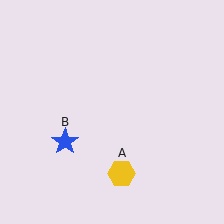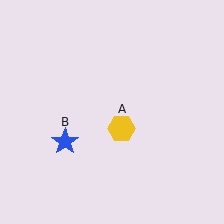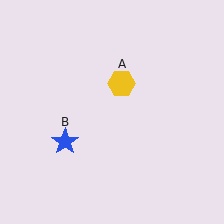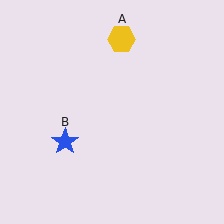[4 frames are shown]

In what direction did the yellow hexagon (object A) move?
The yellow hexagon (object A) moved up.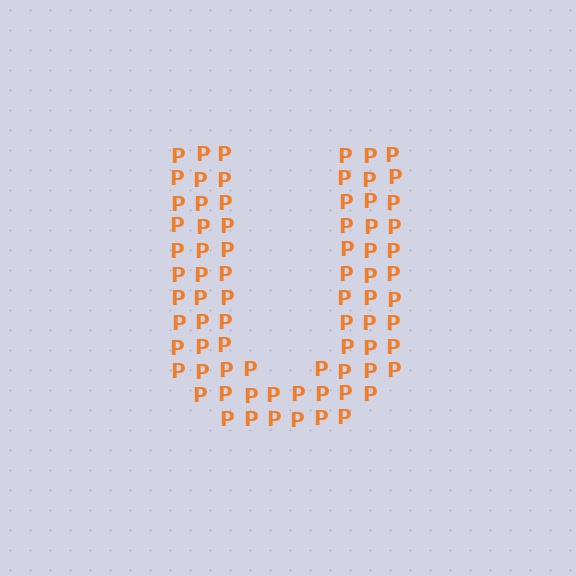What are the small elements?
The small elements are letter P's.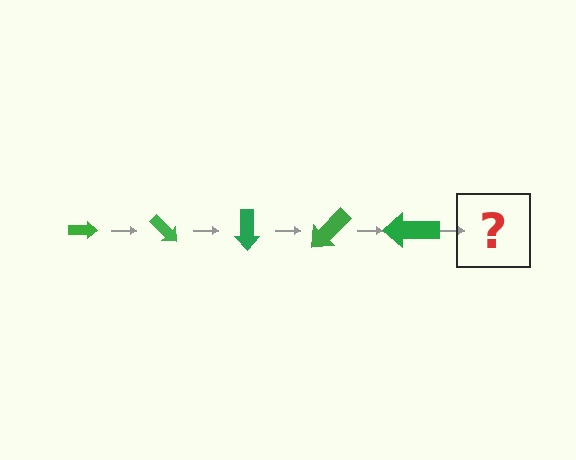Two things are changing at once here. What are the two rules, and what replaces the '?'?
The two rules are that the arrow grows larger each step and it rotates 45 degrees each step. The '?' should be an arrow, larger than the previous one and rotated 225 degrees from the start.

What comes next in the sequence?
The next element should be an arrow, larger than the previous one and rotated 225 degrees from the start.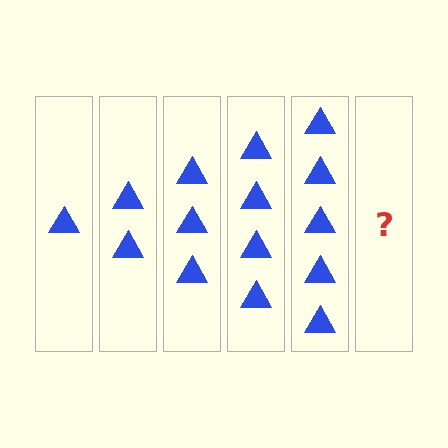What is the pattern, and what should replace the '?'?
The pattern is that each step adds one more triangle. The '?' should be 6 triangles.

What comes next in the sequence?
The next element should be 6 triangles.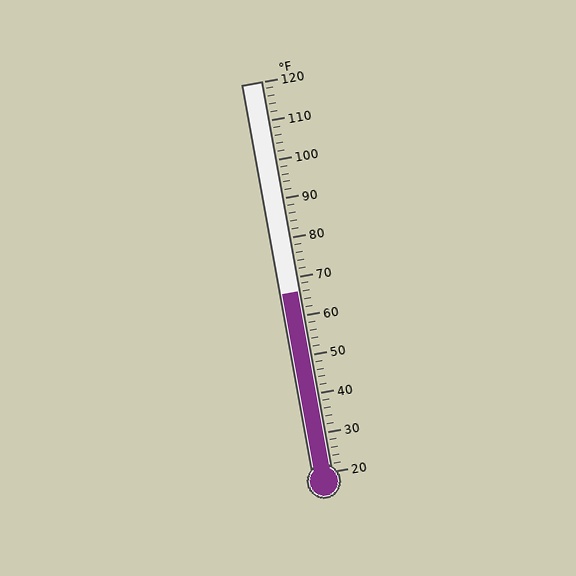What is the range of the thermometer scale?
The thermometer scale ranges from 20°F to 120°F.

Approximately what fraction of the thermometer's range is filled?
The thermometer is filled to approximately 45% of its range.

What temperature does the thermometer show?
The thermometer shows approximately 66°F.